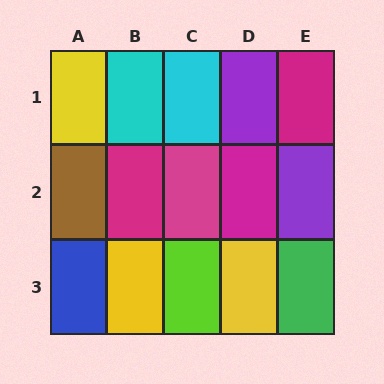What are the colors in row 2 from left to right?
Brown, magenta, magenta, magenta, purple.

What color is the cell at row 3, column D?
Yellow.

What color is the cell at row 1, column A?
Yellow.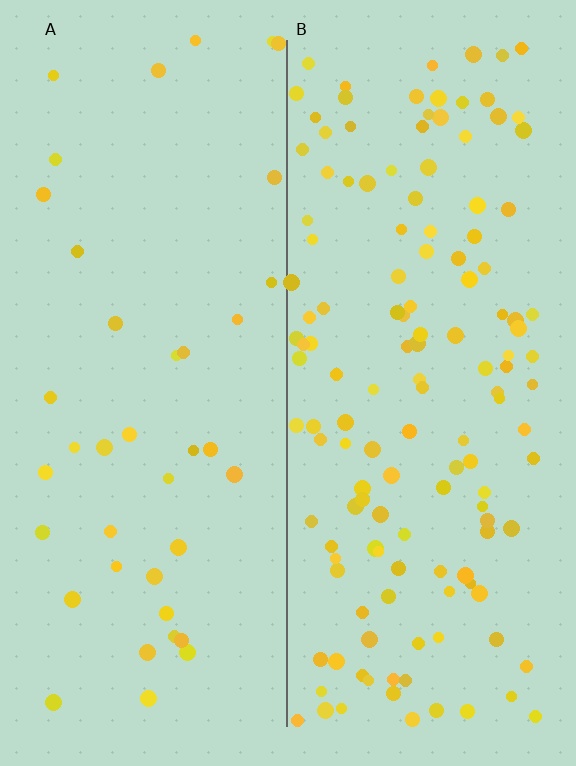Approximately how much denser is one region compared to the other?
Approximately 3.5× — region B over region A.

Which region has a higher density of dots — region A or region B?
B (the right).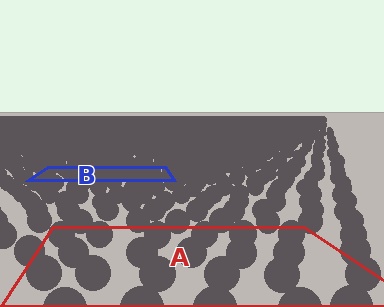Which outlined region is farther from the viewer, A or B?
Region B is farther from the viewer — the texture elements inside it appear smaller and more densely packed.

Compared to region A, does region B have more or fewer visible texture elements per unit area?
Region B has more texture elements per unit area — they are packed more densely because it is farther away.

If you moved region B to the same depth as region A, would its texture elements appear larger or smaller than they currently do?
They would appear larger. At a closer depth, the same texture elements are projected at a bigger on-screen size.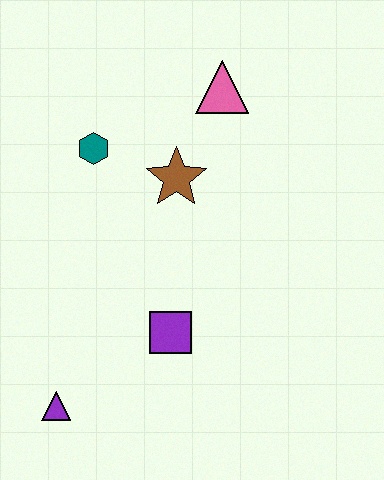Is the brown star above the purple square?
Yes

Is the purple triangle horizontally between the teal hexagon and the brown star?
No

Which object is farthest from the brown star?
The purple triangle is farthest from the brown star.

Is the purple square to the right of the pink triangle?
No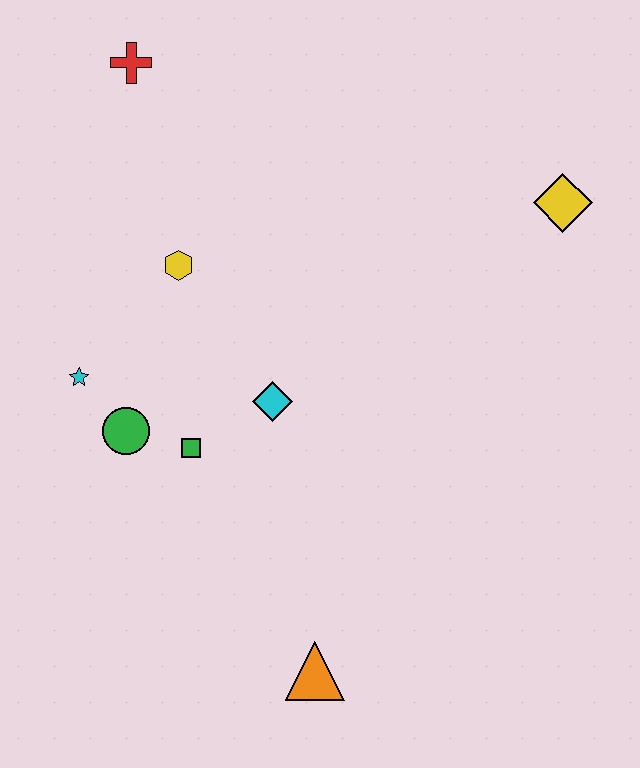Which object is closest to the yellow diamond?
The cyan diamond is closest to the yellow diamond.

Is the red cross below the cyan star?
No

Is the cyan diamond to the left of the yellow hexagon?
No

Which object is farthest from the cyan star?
The yellow diamond is farthest from the cyan star.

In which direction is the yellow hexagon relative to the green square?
The yellow hexagon is above the green square.